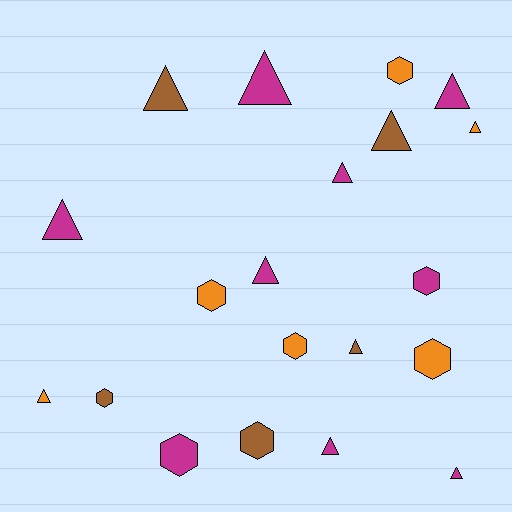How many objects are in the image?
There are 20 objects.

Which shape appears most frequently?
Triangle, with 12 objects.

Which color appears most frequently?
Magenta, with 9 objects.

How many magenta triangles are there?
There are 7 magenta triangles.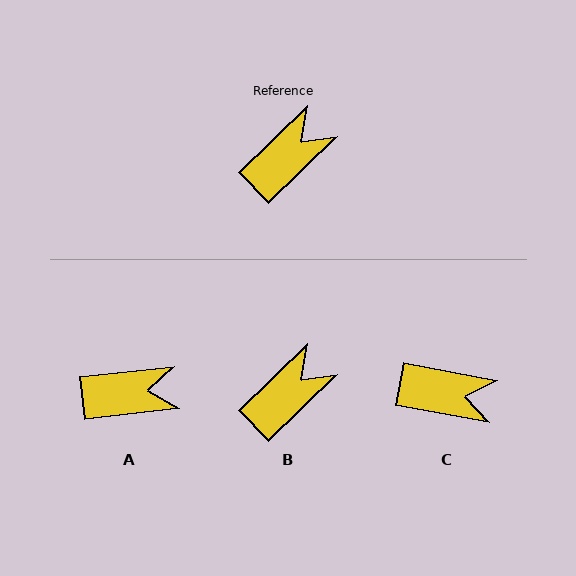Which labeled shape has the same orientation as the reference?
B.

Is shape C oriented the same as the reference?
No, it is off by about 55 degrees.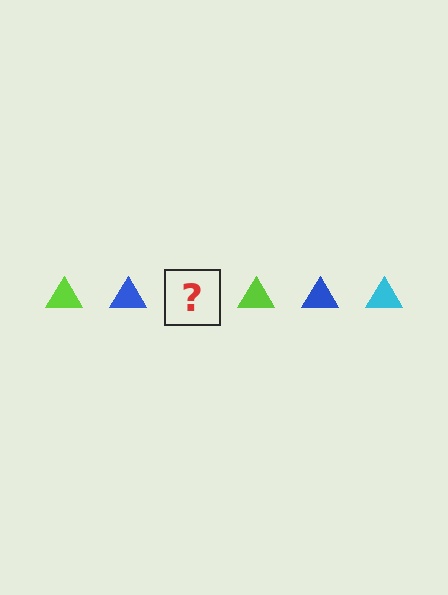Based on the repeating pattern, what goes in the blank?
The blank should be a cyan triangle.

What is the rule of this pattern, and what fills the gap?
The rule is that the pattern cycles through lime, blue, cyan triangles. The gap should be filled with a cyan triangle.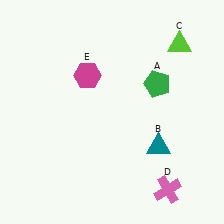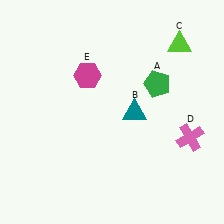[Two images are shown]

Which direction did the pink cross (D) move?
The pink cross (D) moved up.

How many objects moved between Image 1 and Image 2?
2 objects moved between the two images.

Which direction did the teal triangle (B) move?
The teal triangle (B) moved up.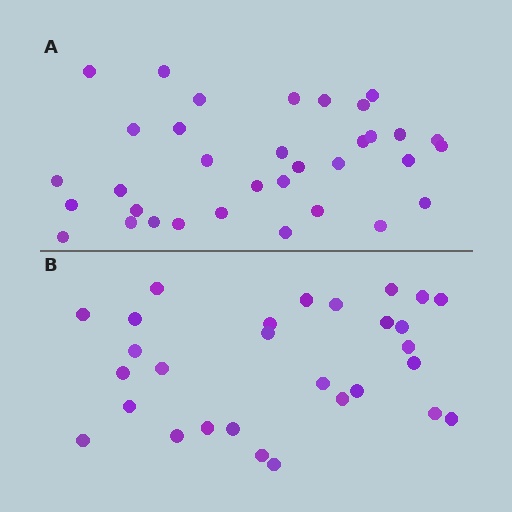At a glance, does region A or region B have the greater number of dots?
Region A (the top region) has more dots.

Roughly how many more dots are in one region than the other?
Region A has about 5 more dots than region B.